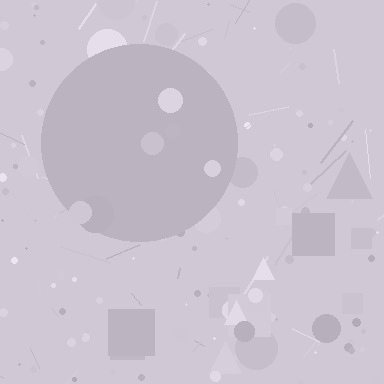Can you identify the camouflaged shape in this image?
The camouflaged shape is a circle.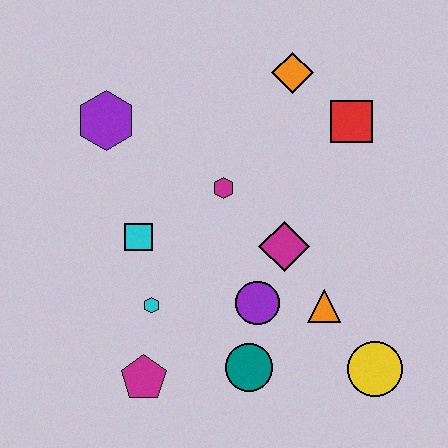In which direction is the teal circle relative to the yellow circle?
The teal circle is to the left of the yellow circle.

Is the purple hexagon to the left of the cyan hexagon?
Yes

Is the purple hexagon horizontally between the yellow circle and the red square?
No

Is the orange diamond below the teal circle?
No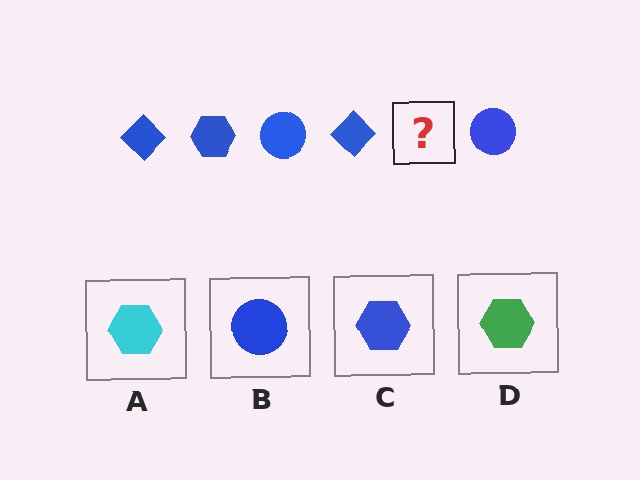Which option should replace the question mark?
Option C.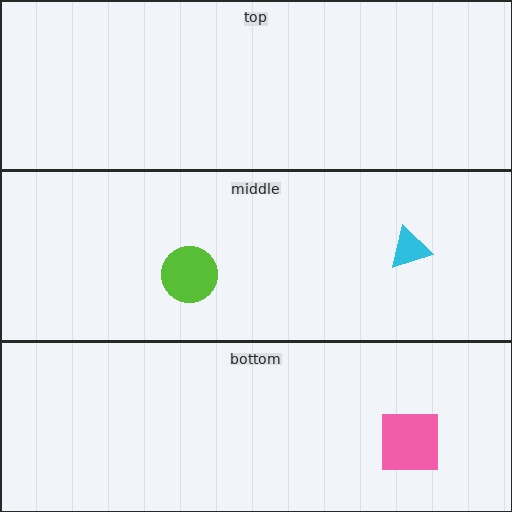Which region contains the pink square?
The bottom region.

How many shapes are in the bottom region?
1.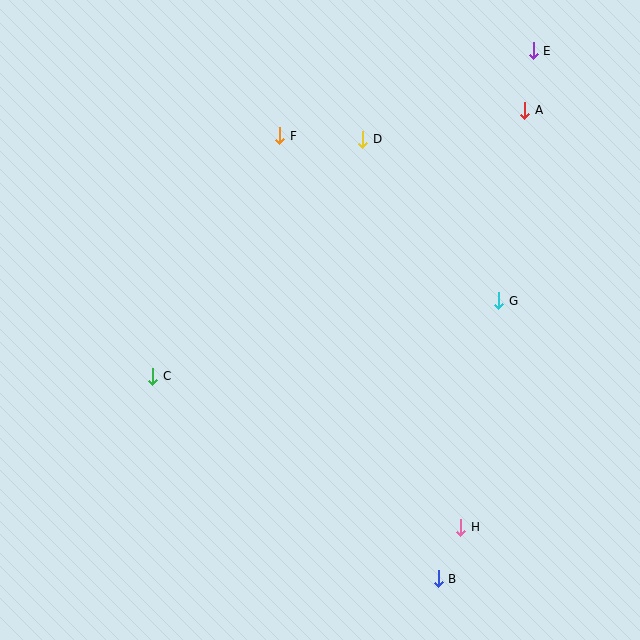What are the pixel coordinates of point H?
Point H is at (461, 527).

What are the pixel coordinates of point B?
Point B is at (438, 579).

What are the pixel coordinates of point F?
Point F is at (280, 136).